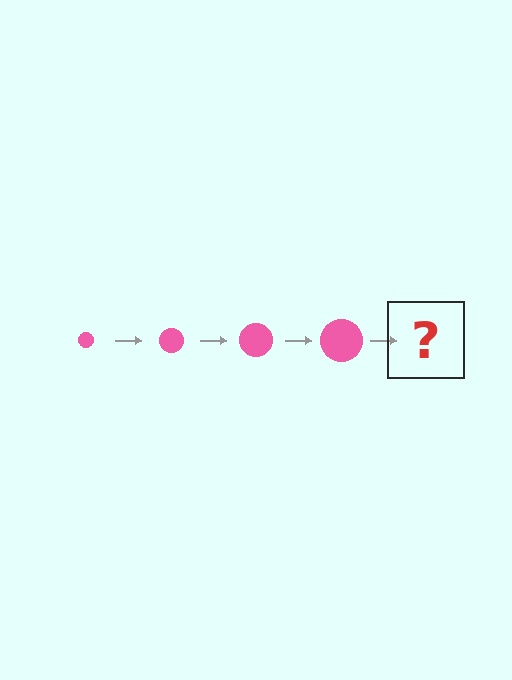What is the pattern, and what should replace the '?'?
The pattern is that the circle gets progressively larger each step. The '?' should be a pink circle, larger than the previous one.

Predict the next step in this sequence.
The next step is a pink circle, larger than the previous one.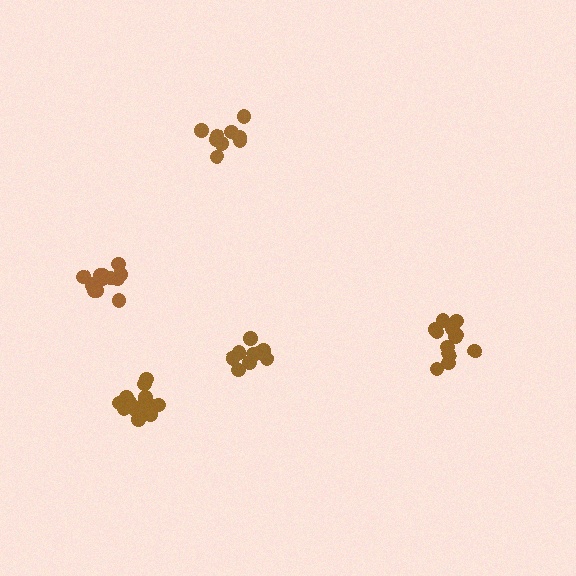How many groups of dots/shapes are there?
There are 5 groups.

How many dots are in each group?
Group 1: 12 dots, Group 2: 9 dots, Group 3: 15 dots, Group 4: 15 dots, Group 5: 9 dots (60 total).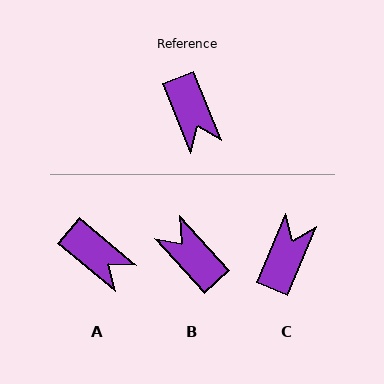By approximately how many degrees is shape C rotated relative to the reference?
Approximately 135 degrees counter-clockwise.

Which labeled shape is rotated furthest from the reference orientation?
B, about 160 degrees away.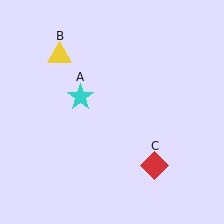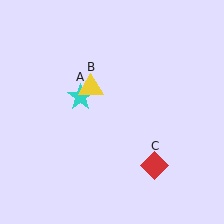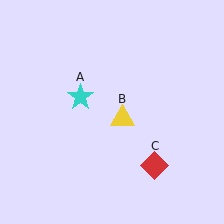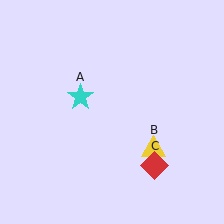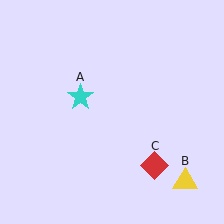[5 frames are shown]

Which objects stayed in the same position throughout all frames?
Cyan star (object A) and red diamond (object C) remained stationary.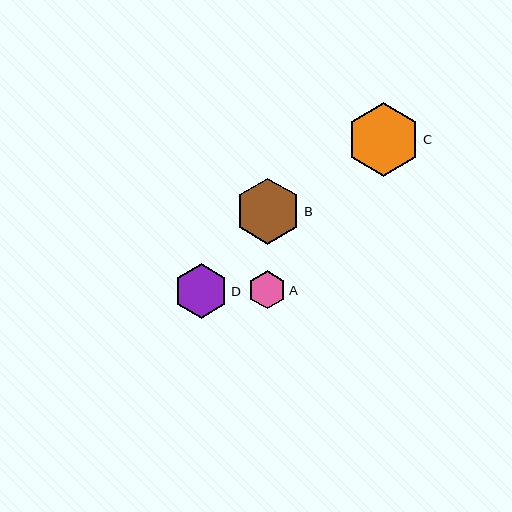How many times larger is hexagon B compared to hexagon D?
Hexagon B is approximately 1.2 times the size of hexagon D.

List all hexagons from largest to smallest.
From largest to smallest: C, B, D, A.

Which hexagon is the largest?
Hexagon C is the largest with a size of approximately 74 pixels.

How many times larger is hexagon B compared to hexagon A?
Hexagon B is approximately 1.7 times the size of hexagon A.